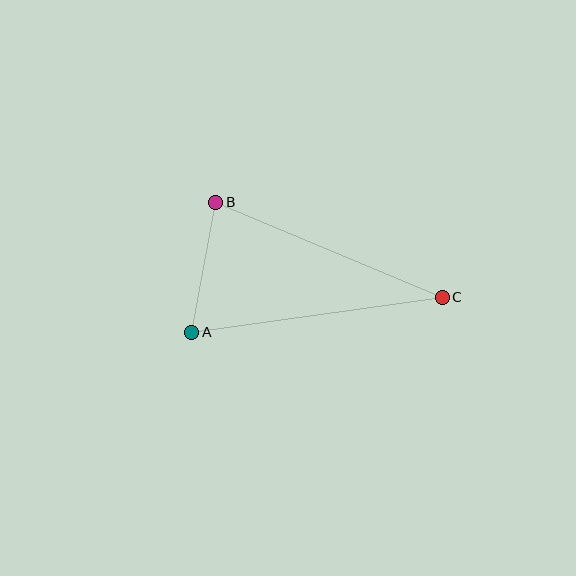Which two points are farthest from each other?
Points A and C are farthest from each other.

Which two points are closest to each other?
Points A and B are closest to each other.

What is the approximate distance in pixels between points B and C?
The distance between B and C is approximately 246 pixels.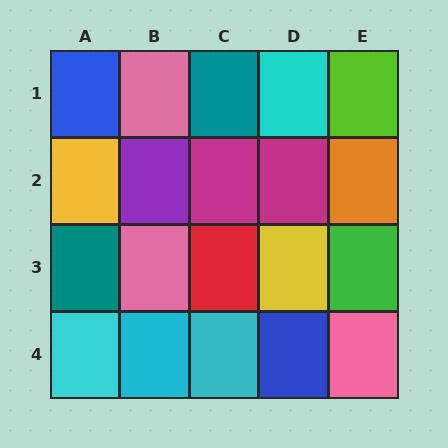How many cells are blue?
2 cells are blue.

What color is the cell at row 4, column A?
Cyan.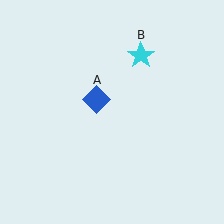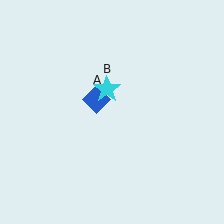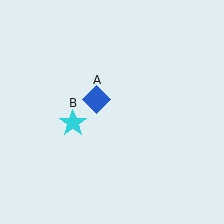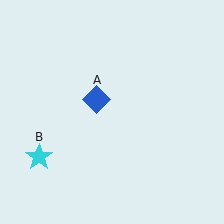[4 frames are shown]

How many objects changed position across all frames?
1 object changed position: cyan star (object B).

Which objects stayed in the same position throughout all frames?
Blue diamond (object A) remained stationary.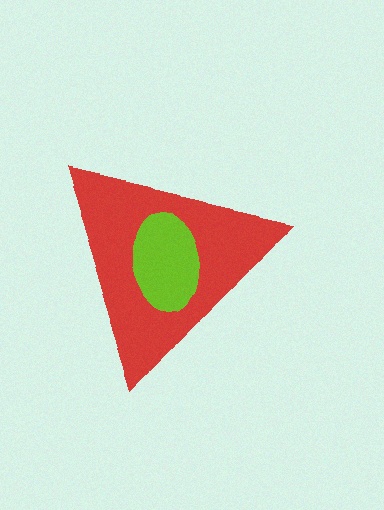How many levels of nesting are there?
2.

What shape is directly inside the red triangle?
The lime ellipse.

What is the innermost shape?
The lime ellipse.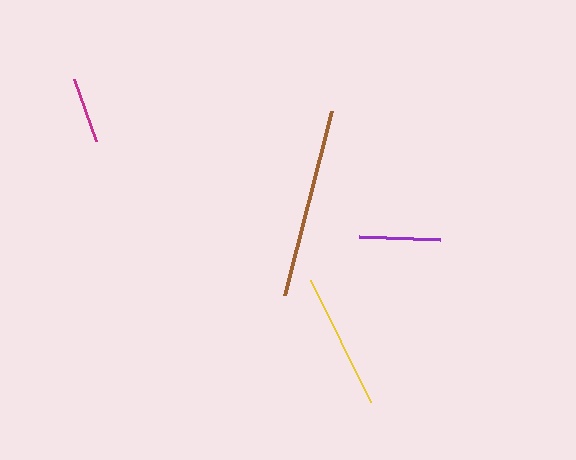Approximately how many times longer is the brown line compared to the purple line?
The brown line is approximately 2.4 times the length of the purple line.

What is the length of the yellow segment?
The yellow segment is approximately 137 pixels long.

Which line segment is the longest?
The brown line is the longest at approximately 190 pixels.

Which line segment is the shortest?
The magenta line is the shortest at approximately 66 pixels.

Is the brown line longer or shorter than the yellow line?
The brown line is longer than the yellow line.